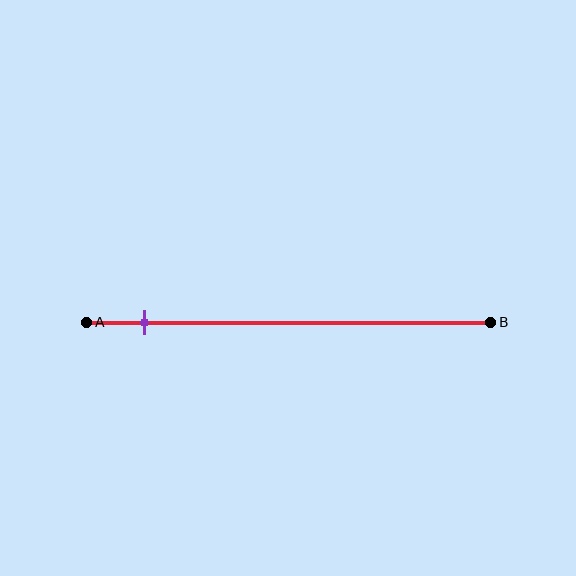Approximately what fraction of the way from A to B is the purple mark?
The purple mark is approximately 15% of the way from A to B.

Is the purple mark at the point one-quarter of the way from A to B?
No, the mark is at about 15% from A, not at the 25% one-quarter point.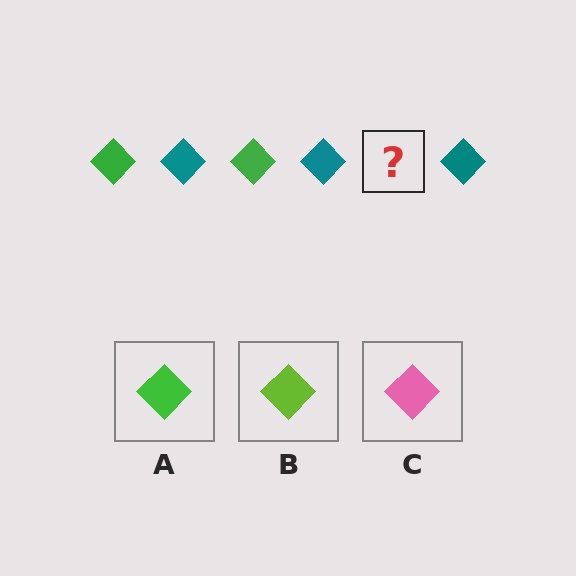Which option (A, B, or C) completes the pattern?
A.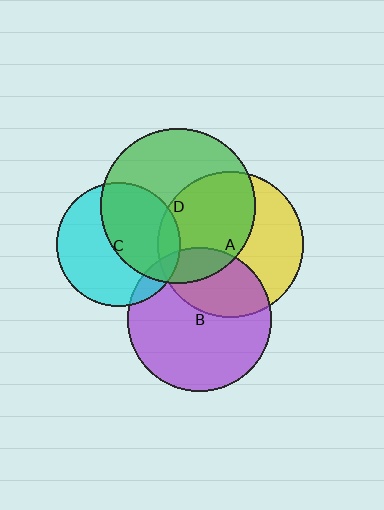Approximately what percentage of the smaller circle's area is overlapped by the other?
Approximately 10%.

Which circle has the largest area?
Circle D (green).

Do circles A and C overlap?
Yes.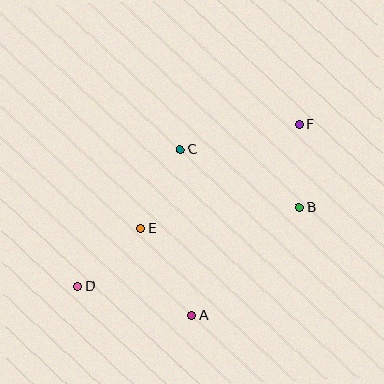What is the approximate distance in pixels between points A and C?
The distance between A and C is approximately 166 pixels.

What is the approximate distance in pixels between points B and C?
The distance between B and C is approximately 132 pixels.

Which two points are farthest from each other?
Points D and F are farthest from each other.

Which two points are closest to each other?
Points B and F are closest to each other.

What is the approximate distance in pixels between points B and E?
The distance between B and E is approximately 160 pixels.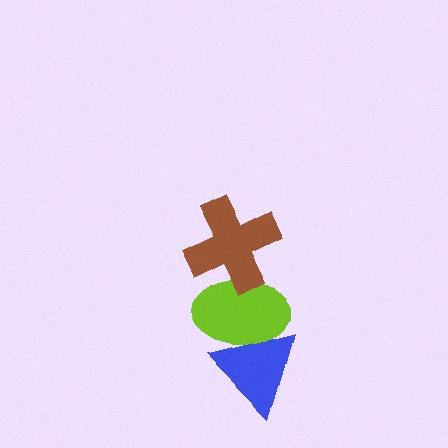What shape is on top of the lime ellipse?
The brown cross is on top of the lime ellipse.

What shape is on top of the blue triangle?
The lime ellipse is on top of the blue triangle.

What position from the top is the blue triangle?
The blue triangle is 3rd from the top.